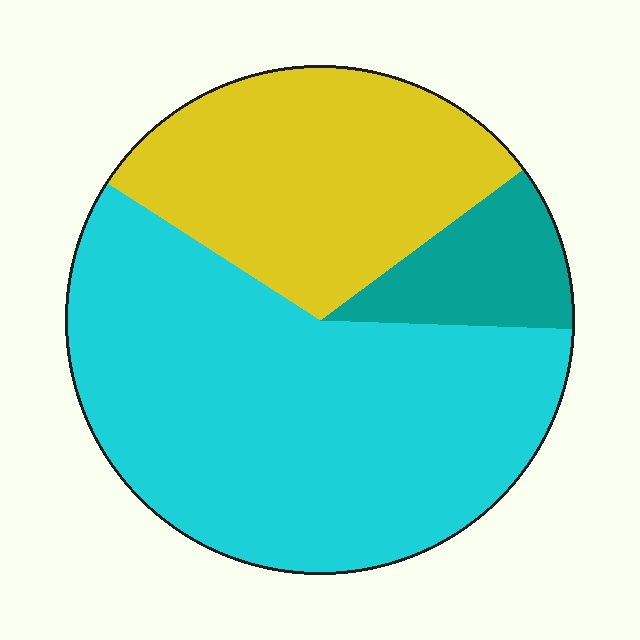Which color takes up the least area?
Teal, at roughly 10%.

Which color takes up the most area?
Cyan, at roughly 60%.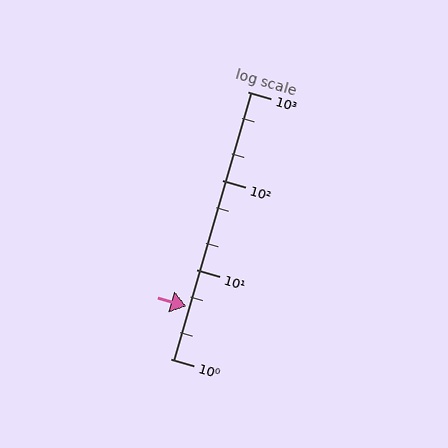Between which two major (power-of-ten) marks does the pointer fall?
The pointer is between 1 and 10.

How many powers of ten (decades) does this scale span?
The scale spans 3 decades, from 1 to 1000.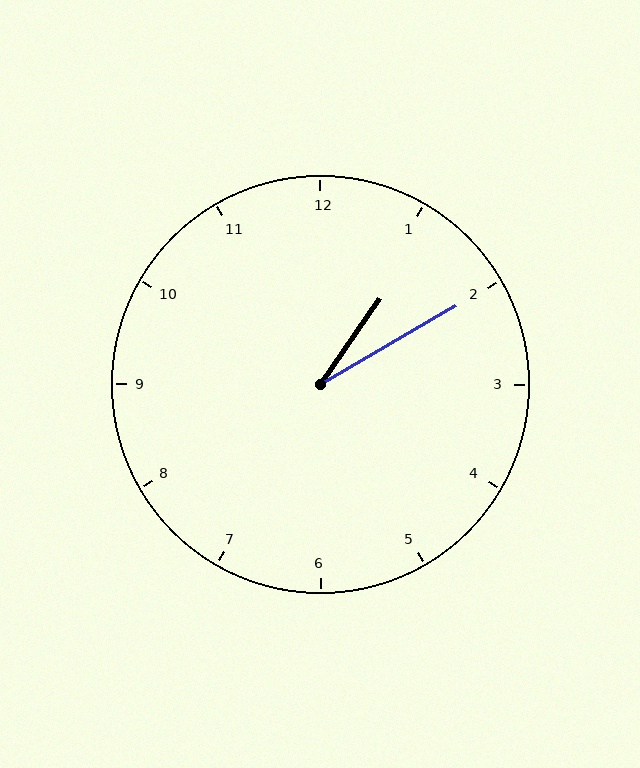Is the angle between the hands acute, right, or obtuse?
It is acute.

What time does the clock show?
1:10.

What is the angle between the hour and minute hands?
Approximately 25 degrees.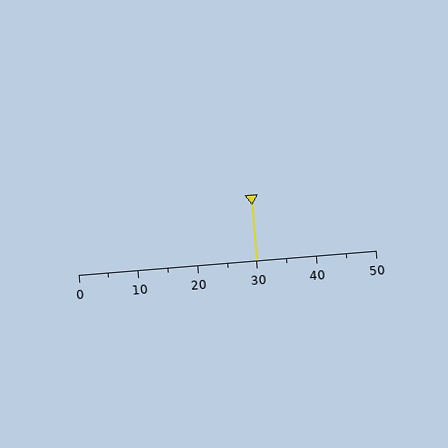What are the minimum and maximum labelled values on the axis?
The axis runs from 0 to 50.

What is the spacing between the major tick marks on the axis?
The major ticks are spaced 10 apart.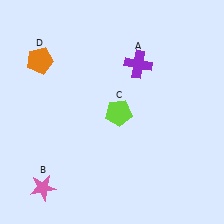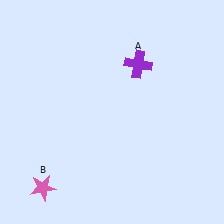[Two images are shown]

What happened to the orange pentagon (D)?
The orange pentagon (D) was removed in Image 2. It was in the top-left area of Image 1.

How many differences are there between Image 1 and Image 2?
There are 2 differences between the two images.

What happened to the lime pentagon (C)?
The lime pentagon (C) was removed in Image 2. It was in the bottom-right area of Image 1.